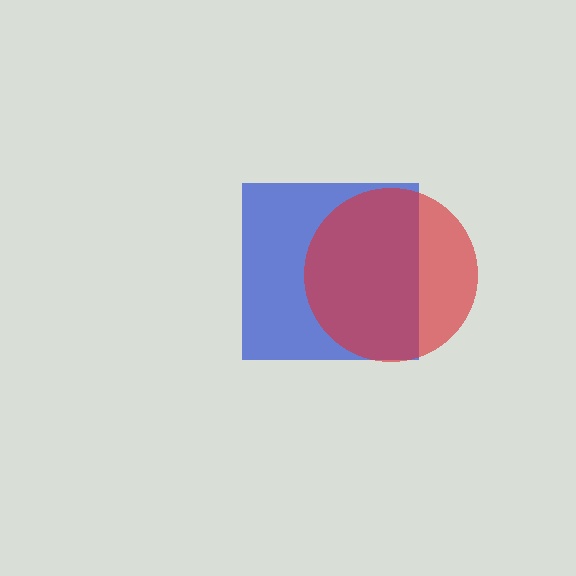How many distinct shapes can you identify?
There are 2 distinct shapes: a blue square, a red circle.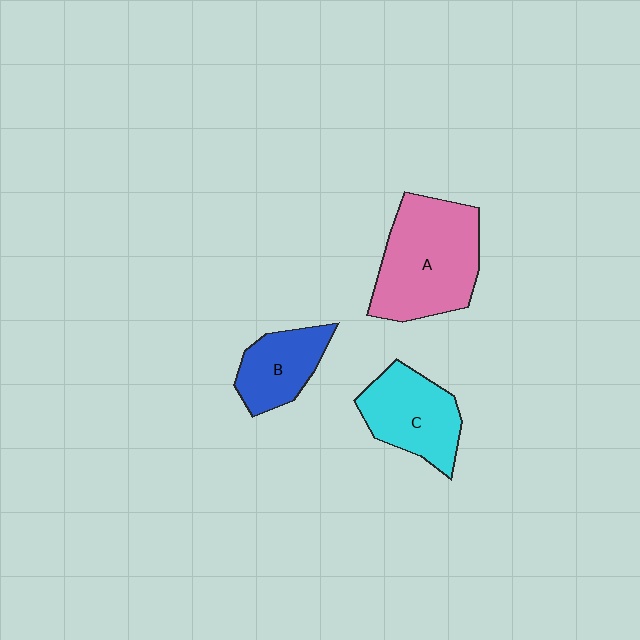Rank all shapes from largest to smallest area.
From largest to smallest: A (pink), C (cyan), B (blue).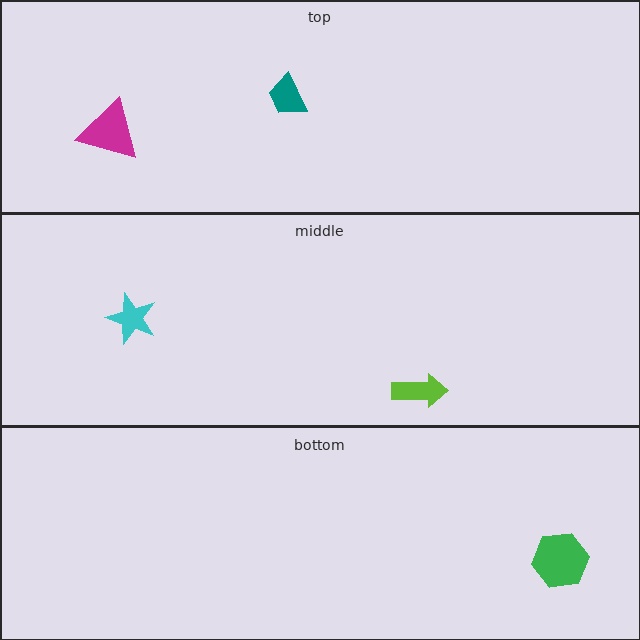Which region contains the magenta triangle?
The top region.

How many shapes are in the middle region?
2.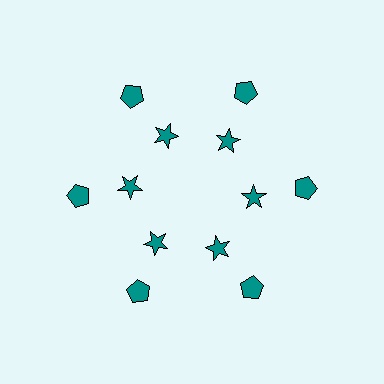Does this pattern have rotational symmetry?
Yes, this pattern has 6-fold rotational symmetry. It looks the same after rotating 60 degrees around the center.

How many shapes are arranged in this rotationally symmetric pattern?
There are 12 shapes, arranged in 6 groups of 2.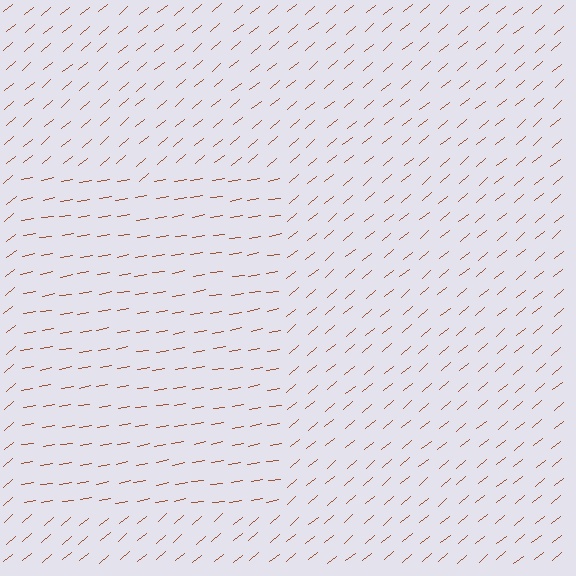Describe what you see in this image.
The image is filled with small brown line segments. A rectangle region in the image has lines oriented differently from the surrounding lines, creating a visible texture boundary.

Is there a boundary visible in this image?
Yes, there is a texture boundary formed by a change in line orientation.